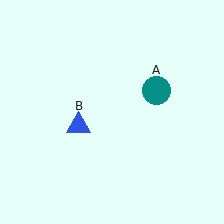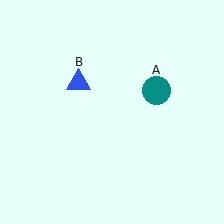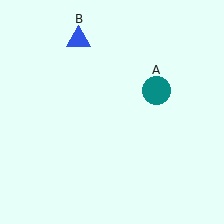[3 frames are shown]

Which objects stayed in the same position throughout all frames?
Teal circle (object A) remained stationary.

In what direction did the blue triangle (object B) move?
The blue triangle (object B) moved up.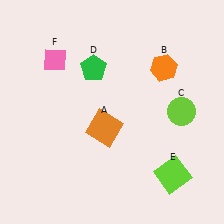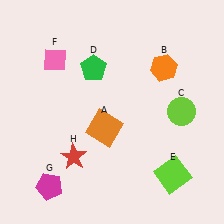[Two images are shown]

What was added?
A magenta pentagon (G), a red star (H) were added in Image 2.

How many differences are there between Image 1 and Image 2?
There are 2 differences between the two images.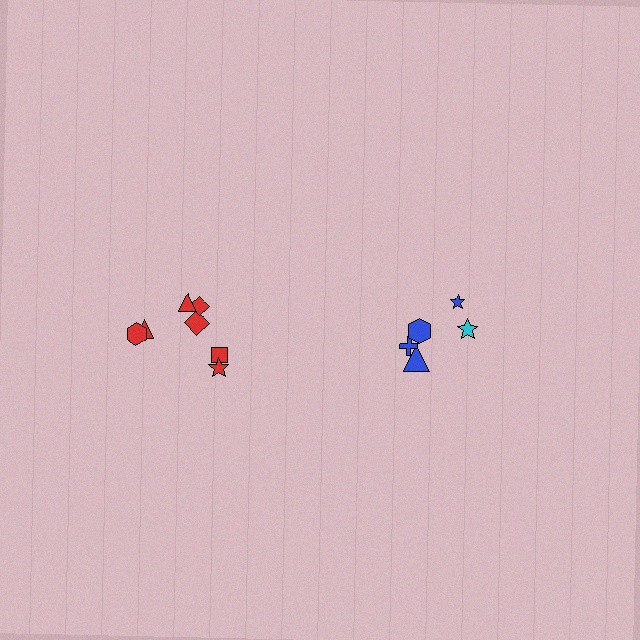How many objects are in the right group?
There are 5 objects.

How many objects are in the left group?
There are 7 objects.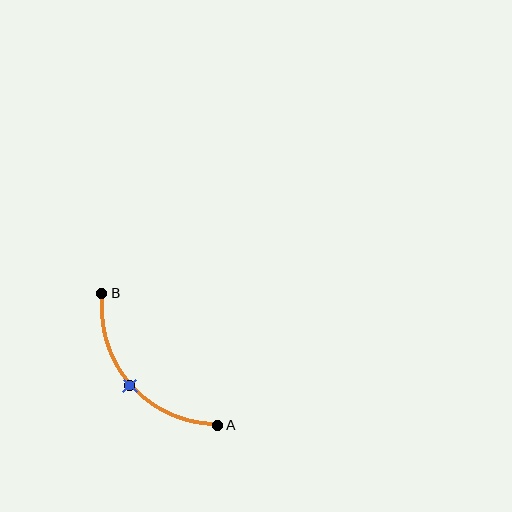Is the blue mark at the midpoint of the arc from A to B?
Yes. The blue mark lies on the arc at equal arc-length from both A and B — it is the arc midpoint.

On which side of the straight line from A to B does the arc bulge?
The arc bulges below and to the left of the straight line connecting A and B.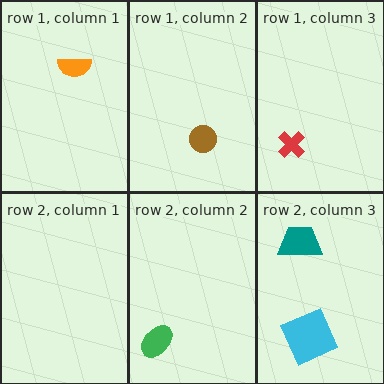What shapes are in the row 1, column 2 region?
The brown circle.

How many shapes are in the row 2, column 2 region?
1.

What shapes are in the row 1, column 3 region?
The red cross.